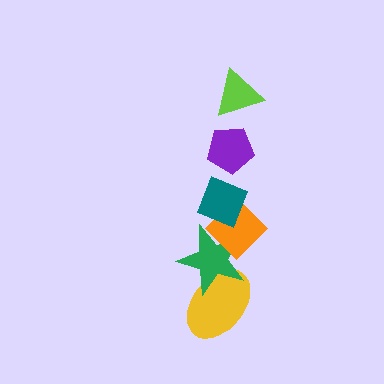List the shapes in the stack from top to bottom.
From top to bottom: the lime triangle, the purple pentagon, the teal diamond, the orange diamond, the green star, the yellow ellipse.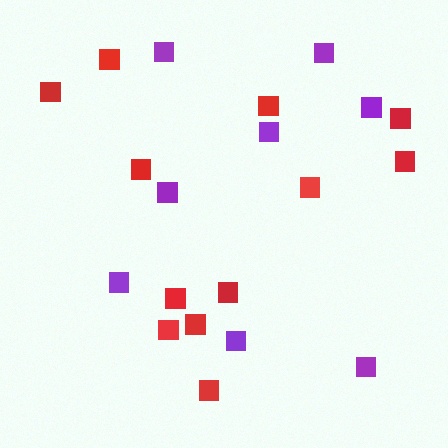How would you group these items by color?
There are 2 groups: one group of red squares (12) and one group of purple squares (8).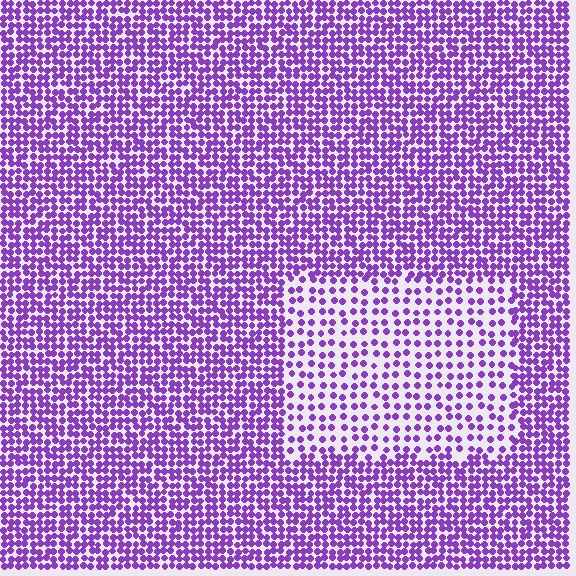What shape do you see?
I see a rectangle.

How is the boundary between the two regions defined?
The boundary is defined by a change in element density (approximately 2.1x ratio). All elements are the same color, size, and shape.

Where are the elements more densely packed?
The elements are more densely packed outside the rectangle boundary.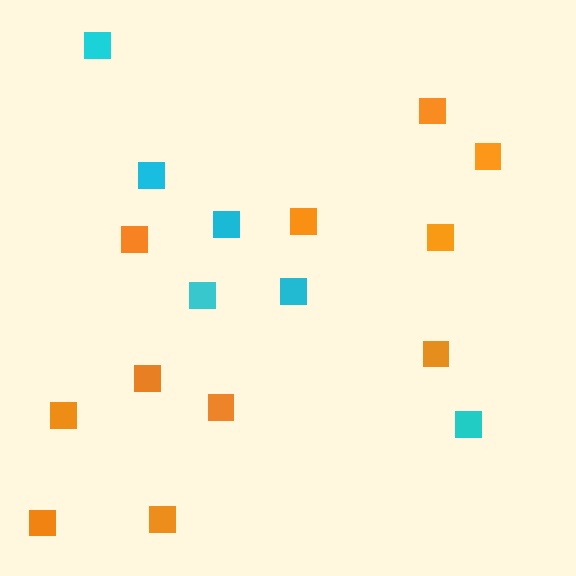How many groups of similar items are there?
There are 2 groups: one group of orange squares (11) and one group of cyan squares (6).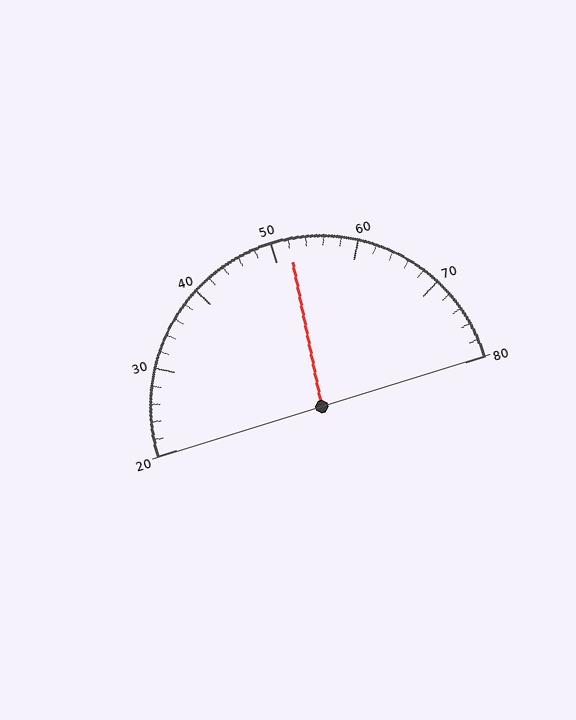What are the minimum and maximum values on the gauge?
The gauge ranges from 20 to 80.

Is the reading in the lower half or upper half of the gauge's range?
The reading is in the upper half of the range (20 to 80).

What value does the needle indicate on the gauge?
The needle indicates approximately 52.